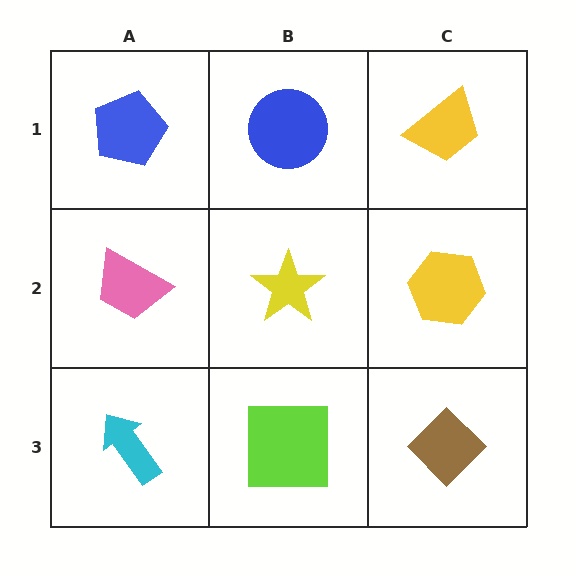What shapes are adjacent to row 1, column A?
A pink trapezoid (row 2, column A), a blue circle (row 1, column B).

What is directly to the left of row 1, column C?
A blue circle.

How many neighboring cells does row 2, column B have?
4.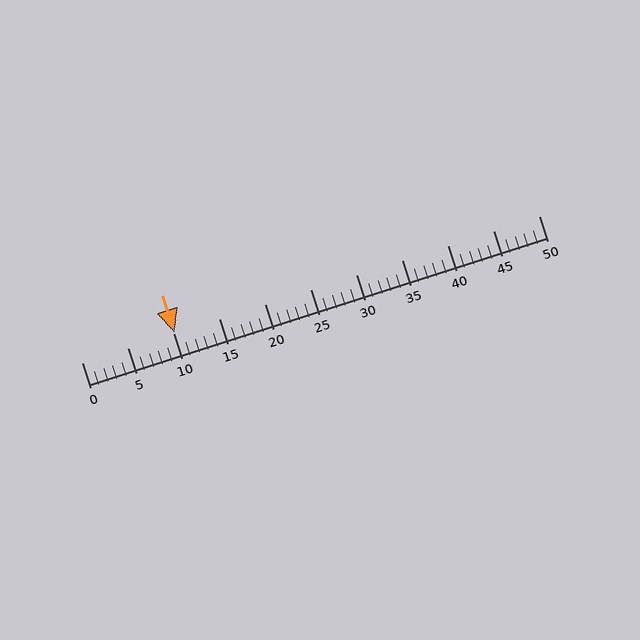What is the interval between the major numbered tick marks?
The major tick marks are spaced 5 units apart.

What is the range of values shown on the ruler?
The ruler shows values from 0 to 50.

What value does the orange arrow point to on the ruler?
The orange arrow points to approximately 10.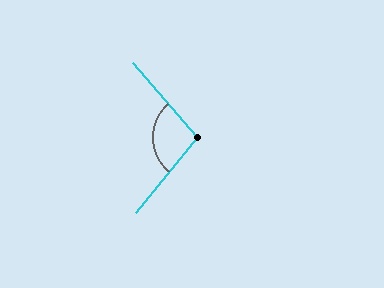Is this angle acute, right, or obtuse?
It is obtuse.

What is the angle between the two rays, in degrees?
Approximately 100 degrees.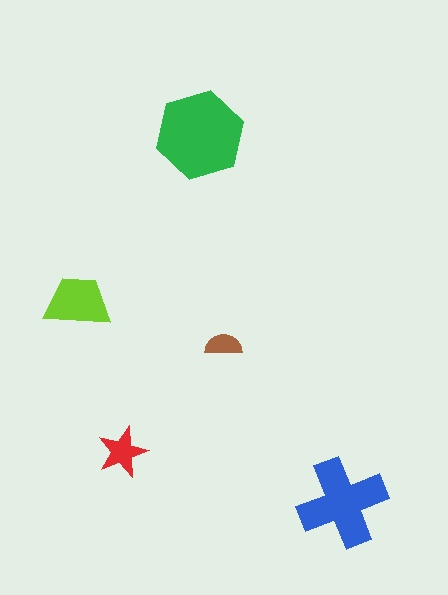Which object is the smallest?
The brown semicircle.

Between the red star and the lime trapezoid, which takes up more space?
The lime trapezoid.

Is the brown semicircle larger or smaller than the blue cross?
Smaller.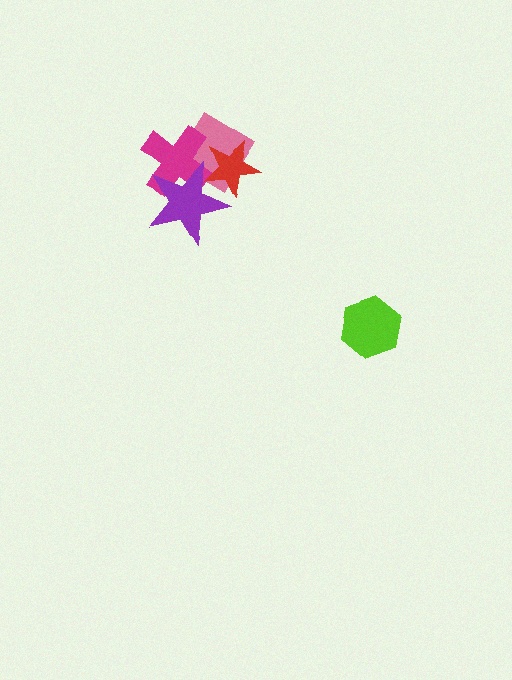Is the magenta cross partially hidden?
Yes, it is partially covered by another shape.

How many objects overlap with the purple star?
3 objects overlap with the purple star.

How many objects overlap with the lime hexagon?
0 objects overlap with the lime hexagon.